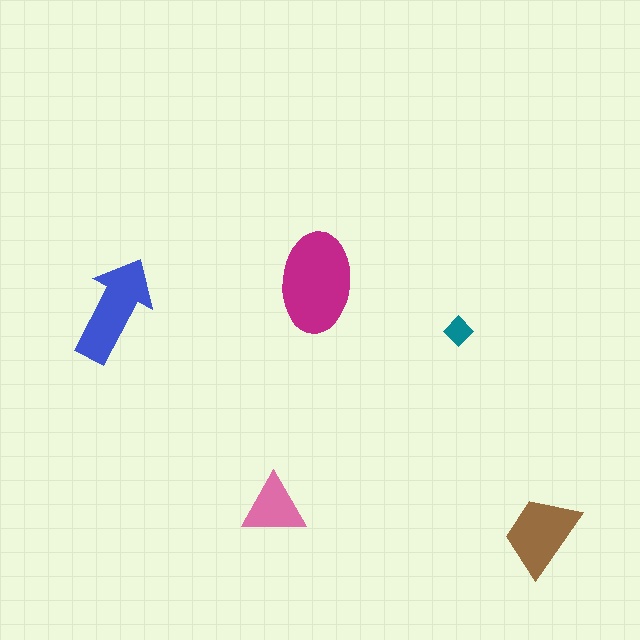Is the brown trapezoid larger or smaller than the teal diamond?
Larger.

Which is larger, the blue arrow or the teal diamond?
The blue arrow.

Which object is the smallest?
The teal diamond.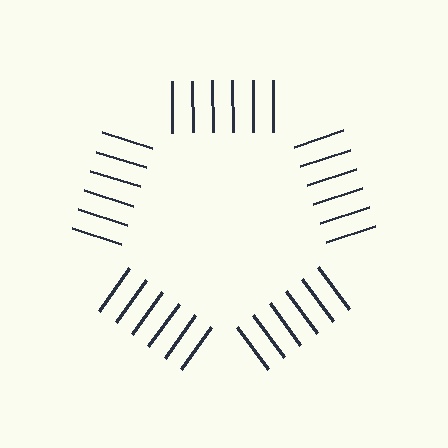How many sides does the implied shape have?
5 sides — the line-ends trace a pentagon.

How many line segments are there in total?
30 — 6 along each of the 5 edges.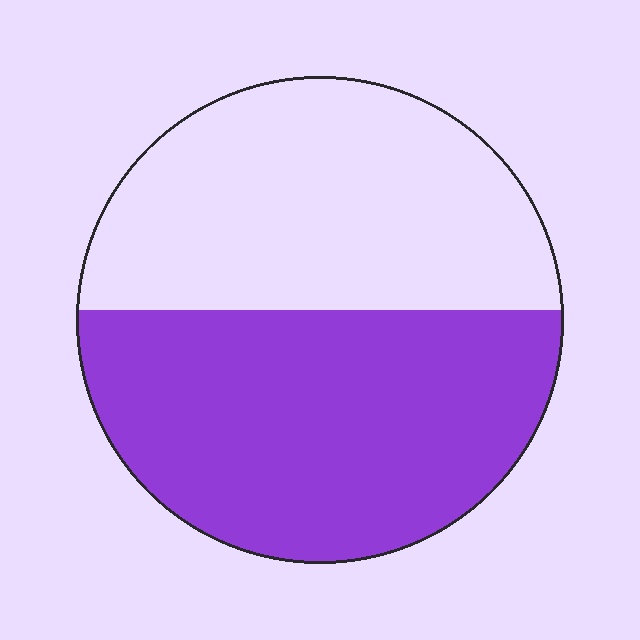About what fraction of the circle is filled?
About one half (1/2).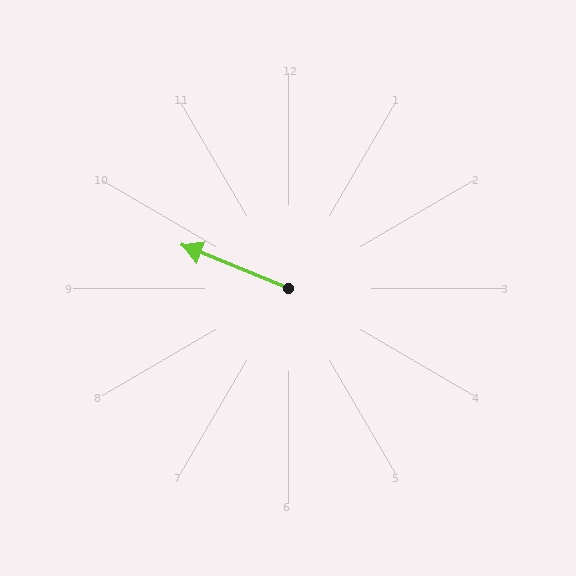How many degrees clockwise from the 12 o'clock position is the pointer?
Approximately 292 degrees.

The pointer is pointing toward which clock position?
Roughly 10 o'clock.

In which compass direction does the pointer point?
West.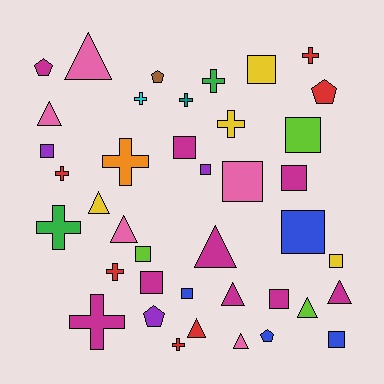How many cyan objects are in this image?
There is 1 cyan object.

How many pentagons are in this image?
There are 5 pentagons.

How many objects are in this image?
There are 40 objects.